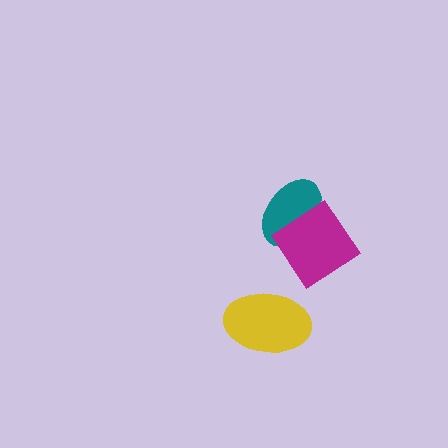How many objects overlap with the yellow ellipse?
0 objects overlap with the yellow ellipse.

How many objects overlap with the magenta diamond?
1 object overlaps with the magenta diamond.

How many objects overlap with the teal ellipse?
1 object overlaps with the teal ellipse.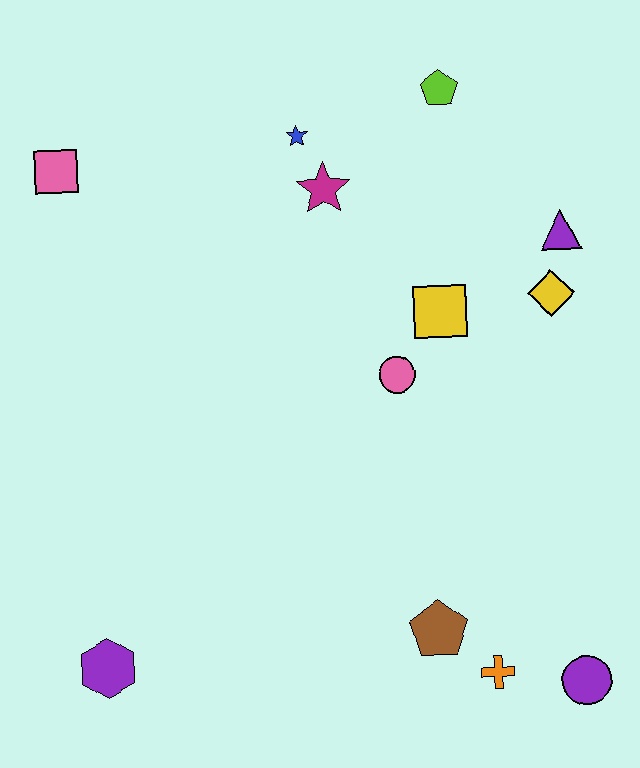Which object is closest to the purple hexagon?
The brown pentagon is closest to the purple hexagon.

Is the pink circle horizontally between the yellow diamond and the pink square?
Yes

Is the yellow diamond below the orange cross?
No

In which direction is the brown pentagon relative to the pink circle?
The brown pentagon is below the pink circle.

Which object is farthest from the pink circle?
The purple hexagon is farthest from the pink circle.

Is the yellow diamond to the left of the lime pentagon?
No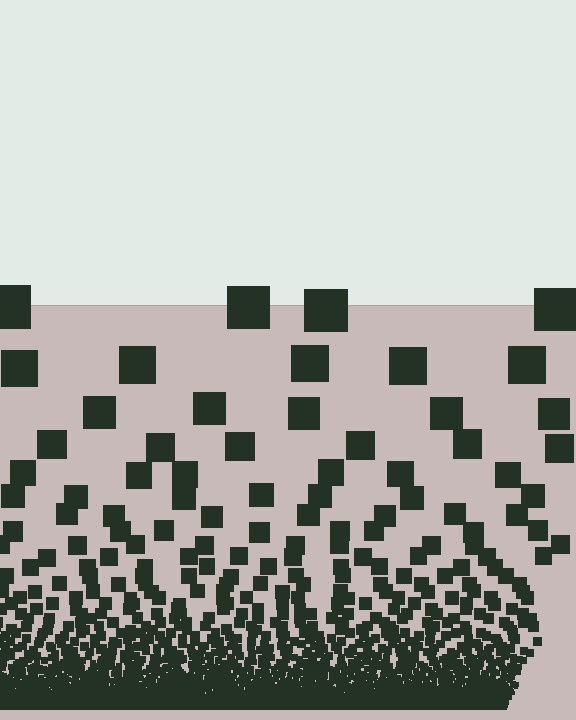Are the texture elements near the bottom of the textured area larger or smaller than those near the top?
Smaller. The gradient is inverted — elements near the bottom are smaller and denser.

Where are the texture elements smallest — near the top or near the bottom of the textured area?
Near the bottom.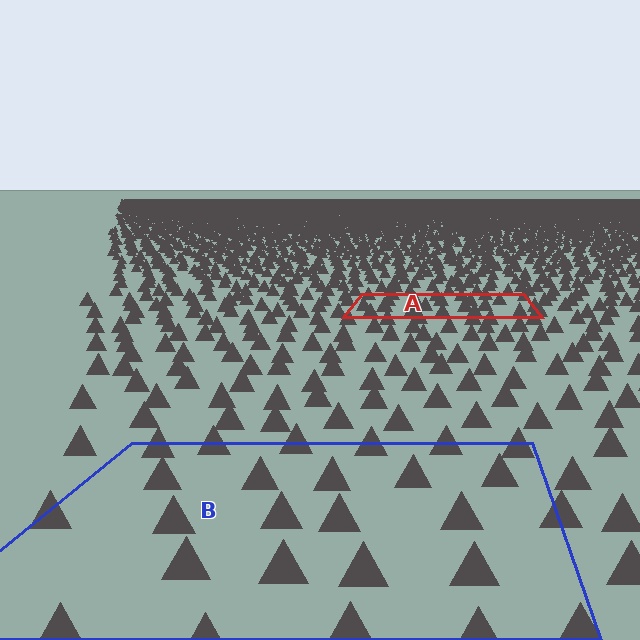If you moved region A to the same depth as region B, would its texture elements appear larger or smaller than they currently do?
They would appear larger. At a closer depth, the same texture elements are projected at a bigger on-screen size.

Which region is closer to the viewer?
Region B is closer. The texture elements there are larger and more spread out.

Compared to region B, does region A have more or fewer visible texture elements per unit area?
Region A has more texture elements per unit area — they are packed more densely because it is farther away.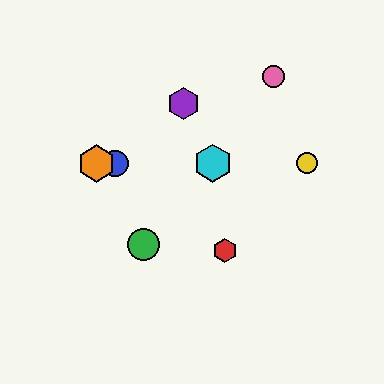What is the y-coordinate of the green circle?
The green circle is at y≈244.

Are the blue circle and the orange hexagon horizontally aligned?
Yes, both are at y≈163.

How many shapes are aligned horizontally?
4 shapes (the blue circle, the yellow circle, the orange hexagon, the cyan hexagon) are aligned horizontally.